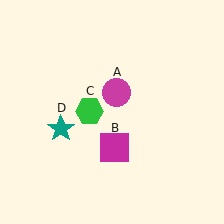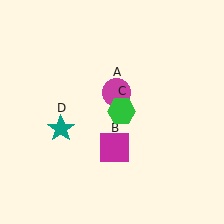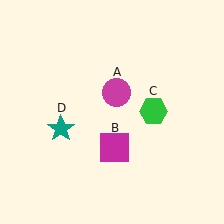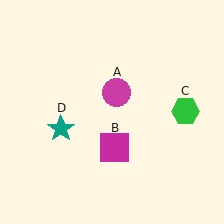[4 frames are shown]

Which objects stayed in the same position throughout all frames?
Magenta circle (object A) and magenta square (object B) and teal star (object D) remained stationary.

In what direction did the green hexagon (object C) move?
The green hexagon (object C) moved right.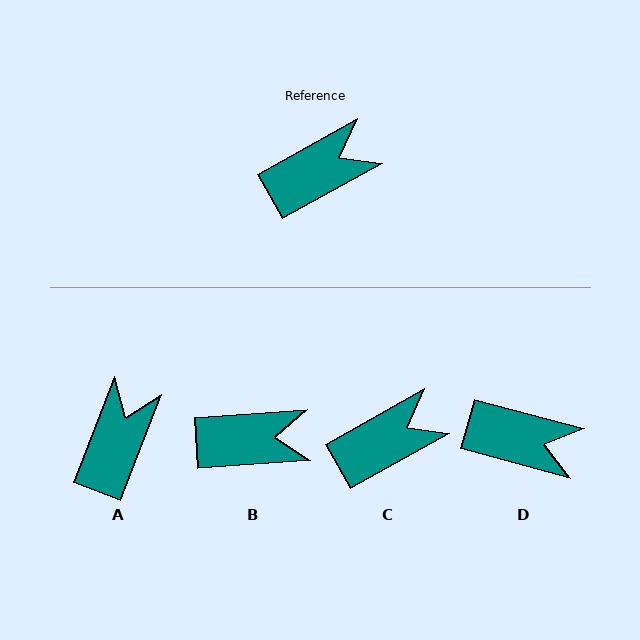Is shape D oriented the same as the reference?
No, it is off by about 44 degrees.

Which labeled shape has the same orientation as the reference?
C.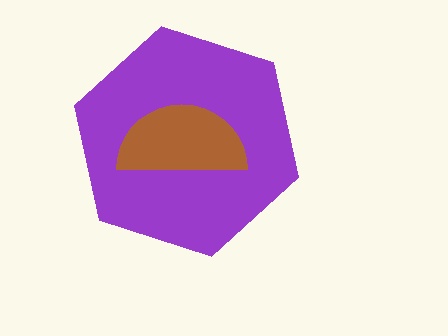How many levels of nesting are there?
2.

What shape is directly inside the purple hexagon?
The brown semicircle.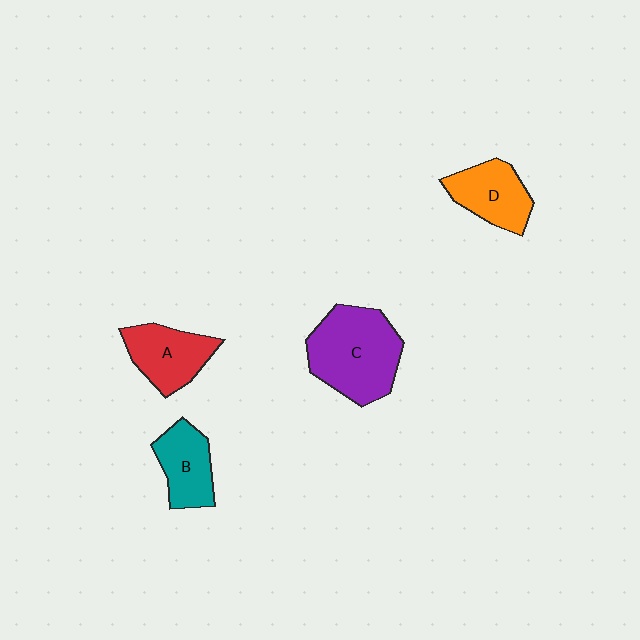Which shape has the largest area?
Shape C (purple).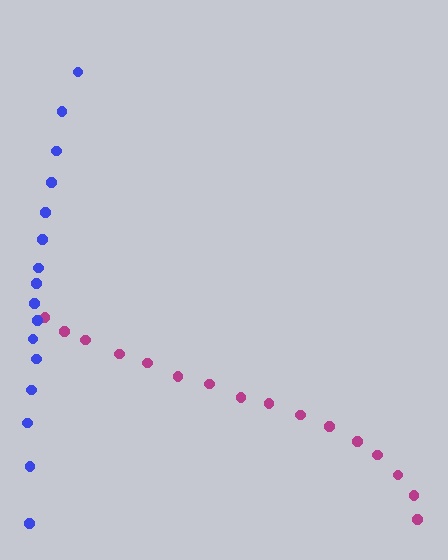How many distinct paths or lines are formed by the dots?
There are 2 distinct paths.